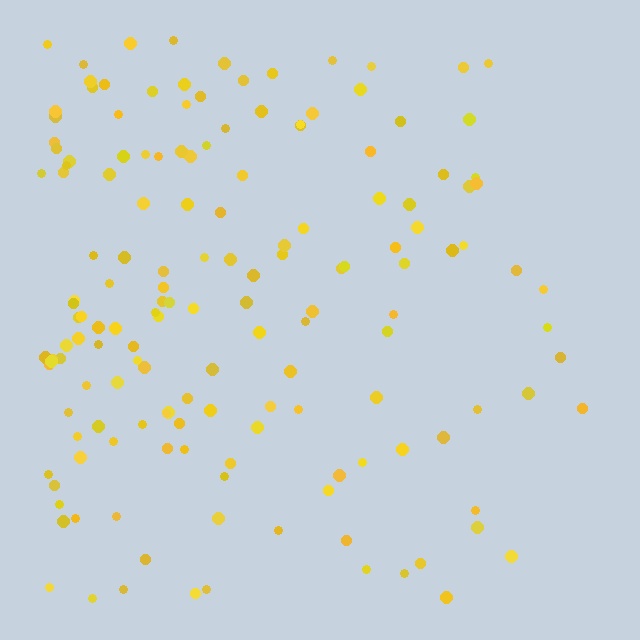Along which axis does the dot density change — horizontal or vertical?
Horizontal.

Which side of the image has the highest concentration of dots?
The left.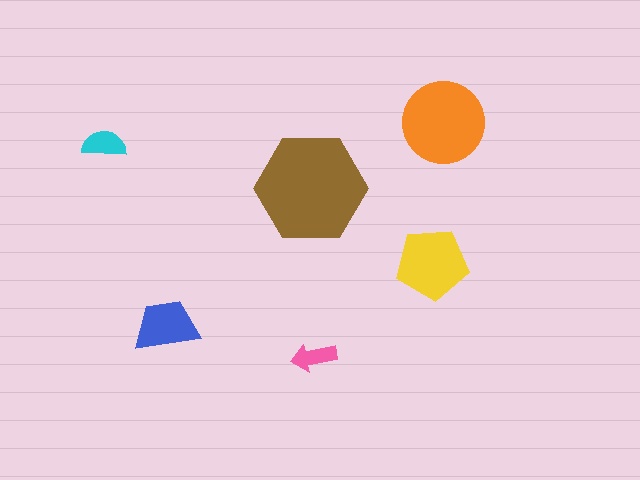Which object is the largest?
The brown hexagon.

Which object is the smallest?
The pink arrow.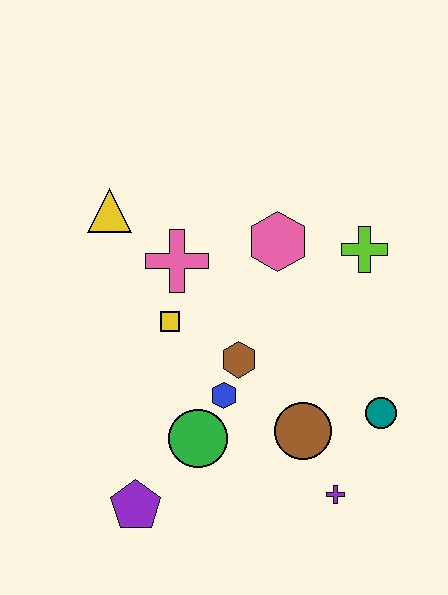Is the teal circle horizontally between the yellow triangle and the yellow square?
No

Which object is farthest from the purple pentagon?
The lime cross is farthest from the purple pentagon.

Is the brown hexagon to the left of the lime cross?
Yes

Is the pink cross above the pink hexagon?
No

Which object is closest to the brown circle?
The purple cross is closest to the brown circle.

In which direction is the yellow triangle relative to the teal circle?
The yellow triangle is to the left of the teal circle.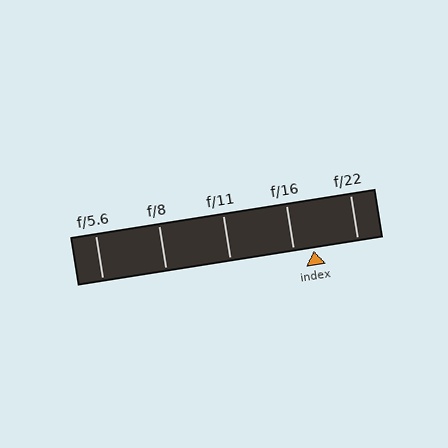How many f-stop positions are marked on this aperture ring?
There are 5 f-stop positions marked.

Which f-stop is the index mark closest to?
The index mark is closest to f/16.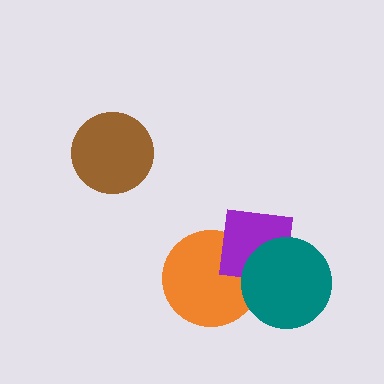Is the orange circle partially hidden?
Yes, it is partially covered by another shape.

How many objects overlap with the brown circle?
0 objects overlap with the brown circle.